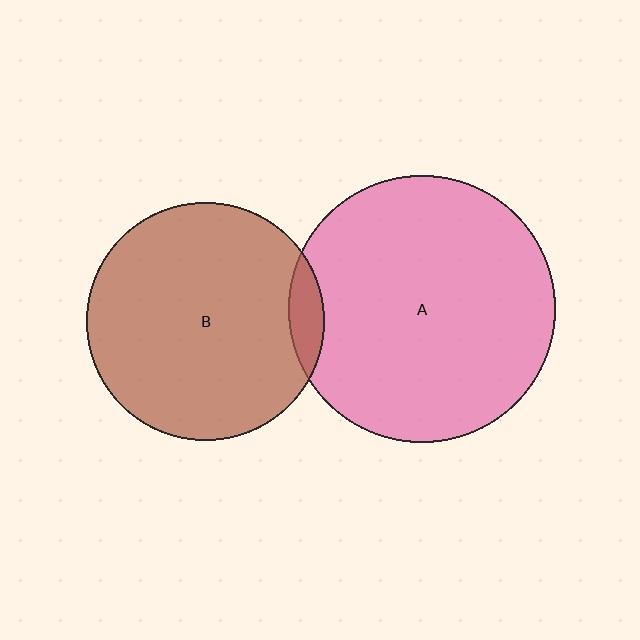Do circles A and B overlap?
Yes.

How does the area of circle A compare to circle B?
Approximately 1.3 times.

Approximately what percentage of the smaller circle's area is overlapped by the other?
Approximately 5%.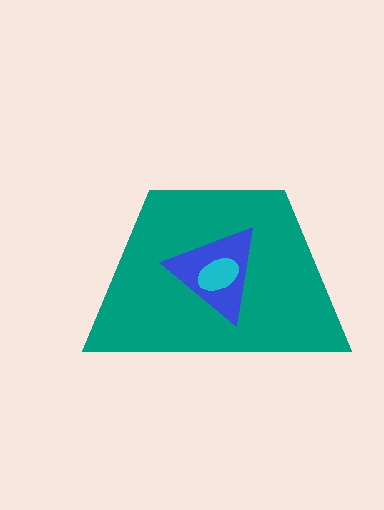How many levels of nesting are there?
3.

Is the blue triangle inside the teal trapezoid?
Yes.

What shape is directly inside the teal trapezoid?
The blue triangle.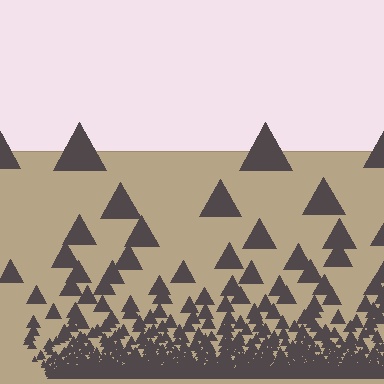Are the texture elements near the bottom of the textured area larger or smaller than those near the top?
Smaller. The gradient is inverted — elements near the bottom are smaller and denser.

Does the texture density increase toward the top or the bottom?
Density increases toward the bottom.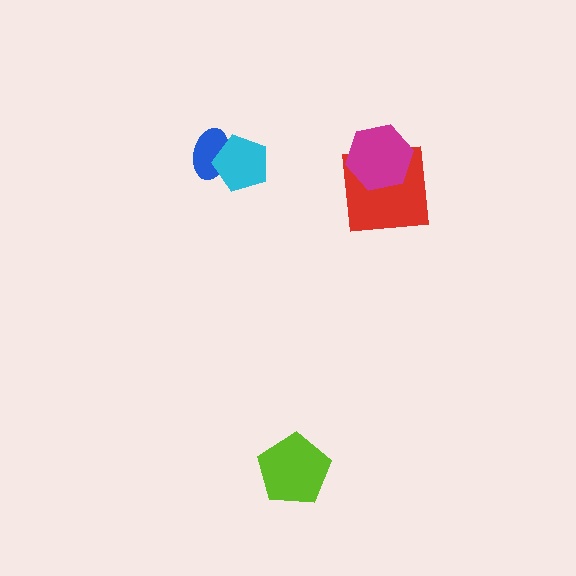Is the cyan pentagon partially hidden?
No, no other shape covers it.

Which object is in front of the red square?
The magenta hexagon is in front of the red square.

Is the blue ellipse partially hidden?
Yes, it is partially covered by another shape.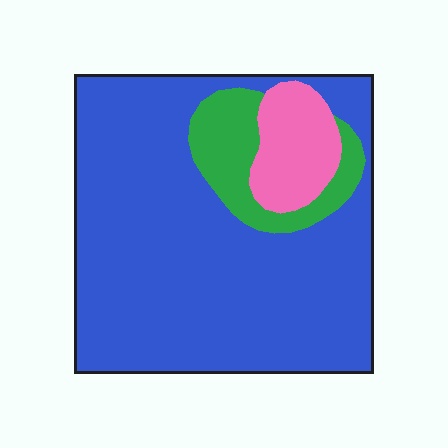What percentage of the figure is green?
Green covers about 10% of the figure.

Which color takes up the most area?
Blue, at roughly 80%.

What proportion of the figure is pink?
Pink covers about 10% of the figure.